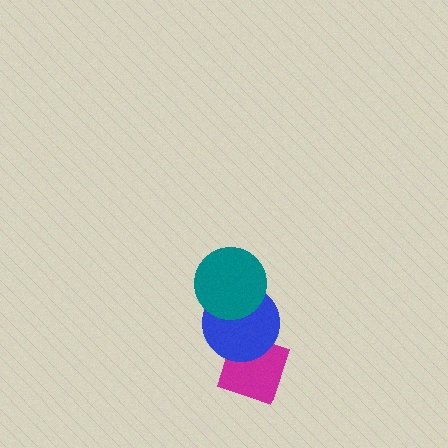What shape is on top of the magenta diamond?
The blue circle is on top of the magenta diamond.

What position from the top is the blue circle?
The blue circle is 2nd from the top.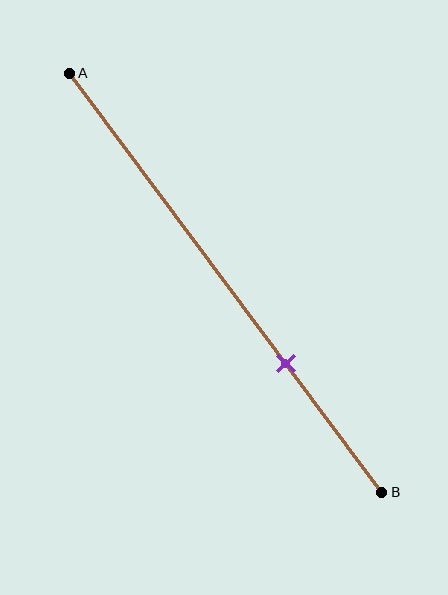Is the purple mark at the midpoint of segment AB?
No, the mark is at about 70% from A, not at the 50% midpoint.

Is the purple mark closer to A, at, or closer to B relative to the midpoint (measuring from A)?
The purple mark is closer to point B than the midpoint of segment AB.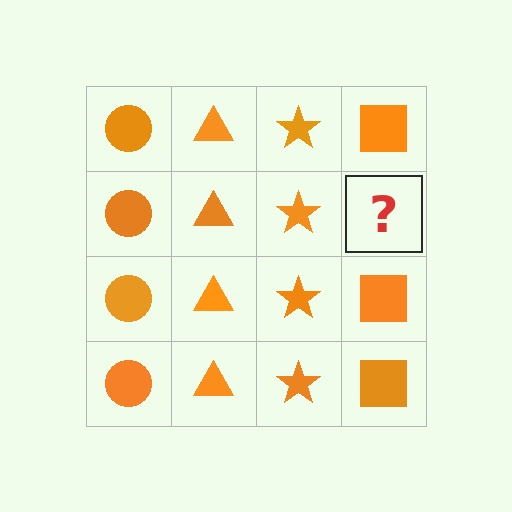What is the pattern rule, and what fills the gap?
The rule is that each column has a consistent shape. The gap should be filled with an orange square.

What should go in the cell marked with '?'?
The missing cell should contain an orange square.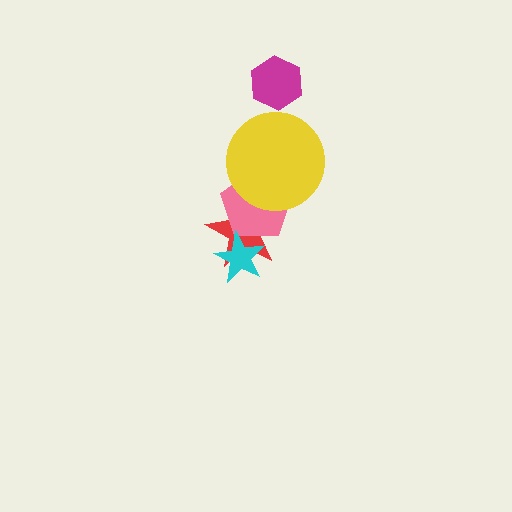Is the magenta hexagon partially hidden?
No, no other shape covers it.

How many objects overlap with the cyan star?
2 objects overlap with the cyan star.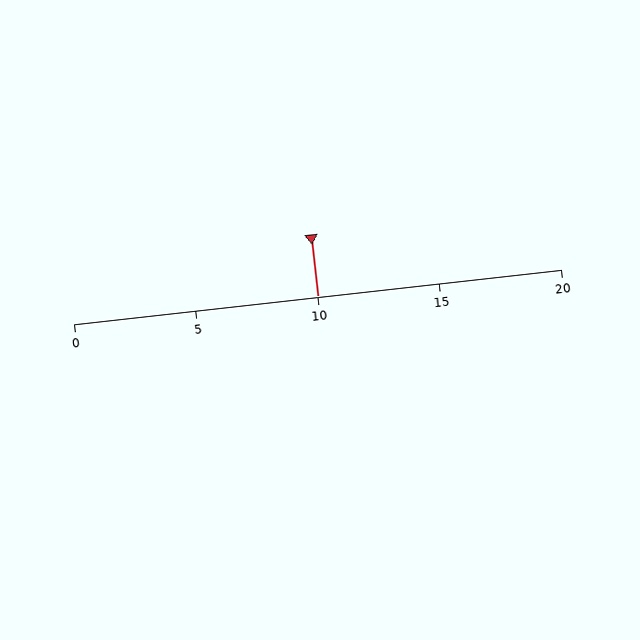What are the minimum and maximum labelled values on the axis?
The axis runs from 0 to 20.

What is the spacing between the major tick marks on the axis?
The major ticks are spaced 5 apart.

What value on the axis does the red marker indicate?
The marker indicates approximately 10.